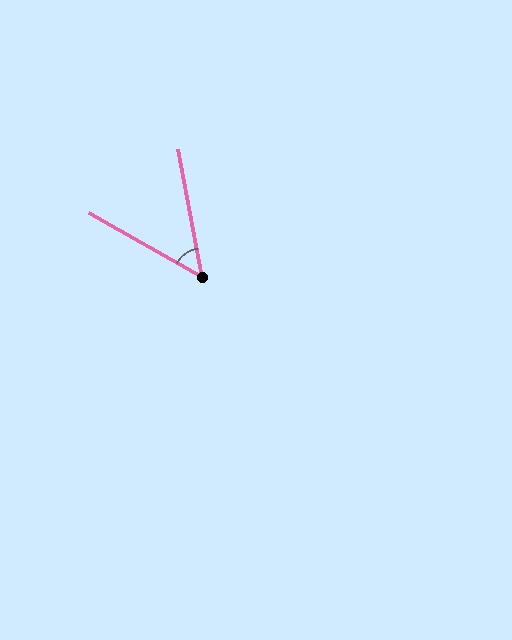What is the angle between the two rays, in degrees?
Approximately 49 degrees.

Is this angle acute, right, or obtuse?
It is acute.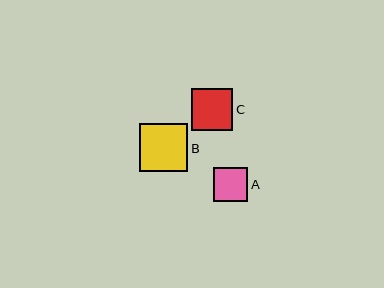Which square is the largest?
Square B is the largest with a size of approximately 49 pixels.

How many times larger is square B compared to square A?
Square B is approximately 1.4 times the size of square A.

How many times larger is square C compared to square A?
Square C is approximately 1.2 times the size of square A.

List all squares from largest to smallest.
From largest to smallest: B, C, A.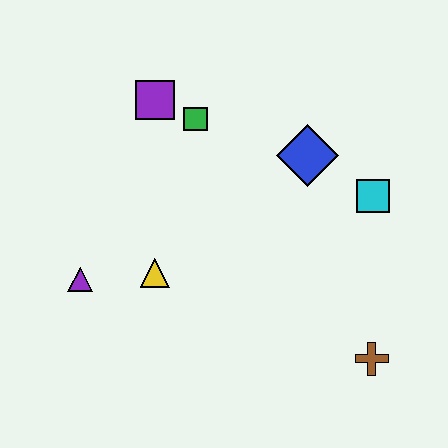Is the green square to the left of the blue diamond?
Yes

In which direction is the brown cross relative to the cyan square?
The brown cross is below the cyan square.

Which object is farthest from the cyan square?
The purple triangle is farthest from the cyan square.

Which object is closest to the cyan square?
The blue diamond is closest to the cyan square.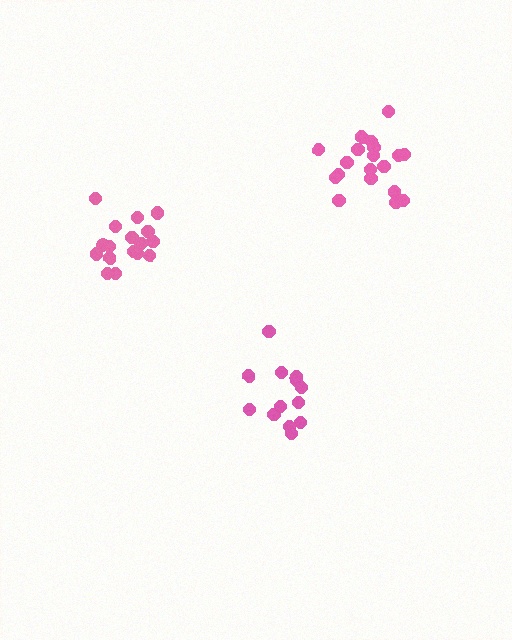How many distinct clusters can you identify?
There are 3 distinct clusters.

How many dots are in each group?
Group 1: 19 dots, Group 2: 13 dots, Group 3: 17 dots (49 total).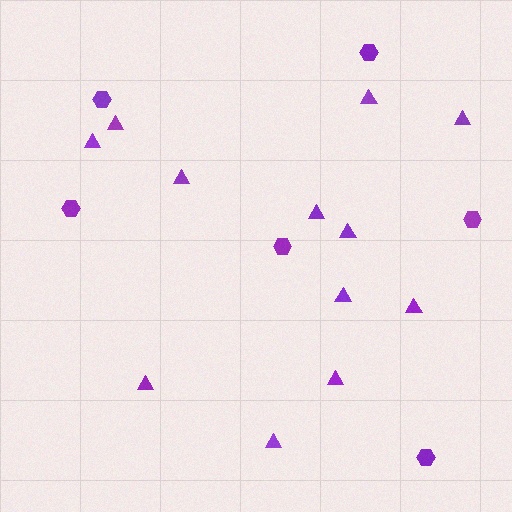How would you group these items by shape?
There are 2 groups: one group of triangles (12) and one group of hexagons (6).